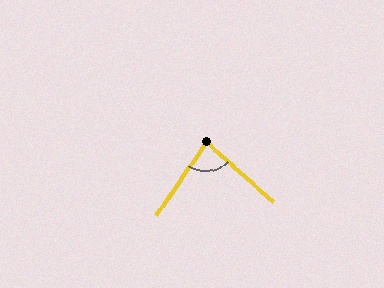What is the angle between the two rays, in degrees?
Approximately 82 degrees.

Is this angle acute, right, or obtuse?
It is acute.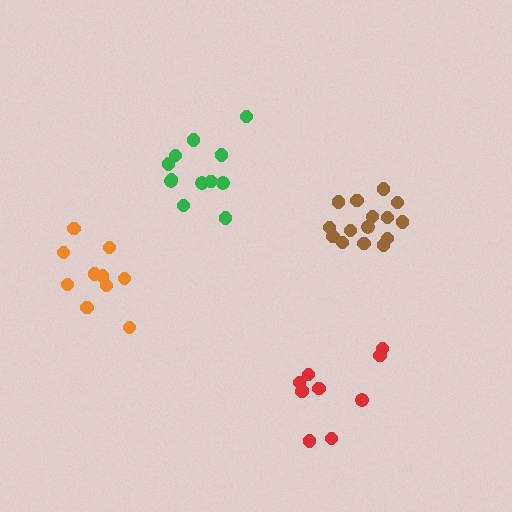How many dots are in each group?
Group 1: 12 dots, Group 2: 10 dots, Group 3: 10 dots, Group 4: 15 dots (47 total).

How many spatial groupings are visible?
There are 4 spatial groupings.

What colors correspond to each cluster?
The clusters are colored: green, orange, red, brown.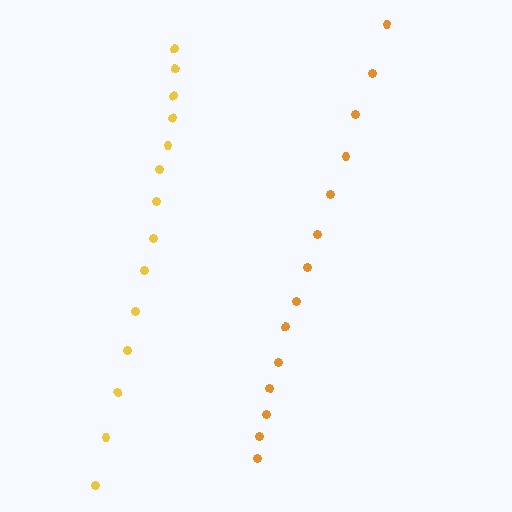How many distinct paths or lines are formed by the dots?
There are 2 distinct paths.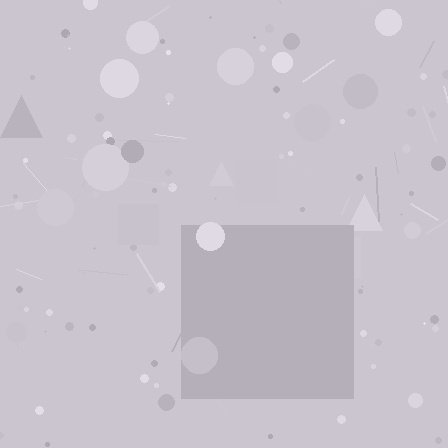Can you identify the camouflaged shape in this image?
The camouflaged shape is a square.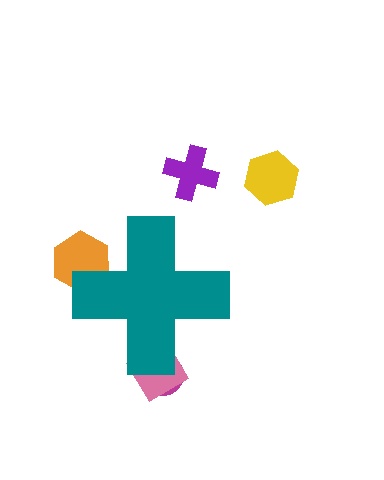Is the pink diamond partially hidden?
Yes, the pink diamond is partially hidden behind the teal cross.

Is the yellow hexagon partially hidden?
No, the yellow hexagon is fully visible.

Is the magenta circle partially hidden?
Yes, the magenta circle is partially hidden behind the teal cross.